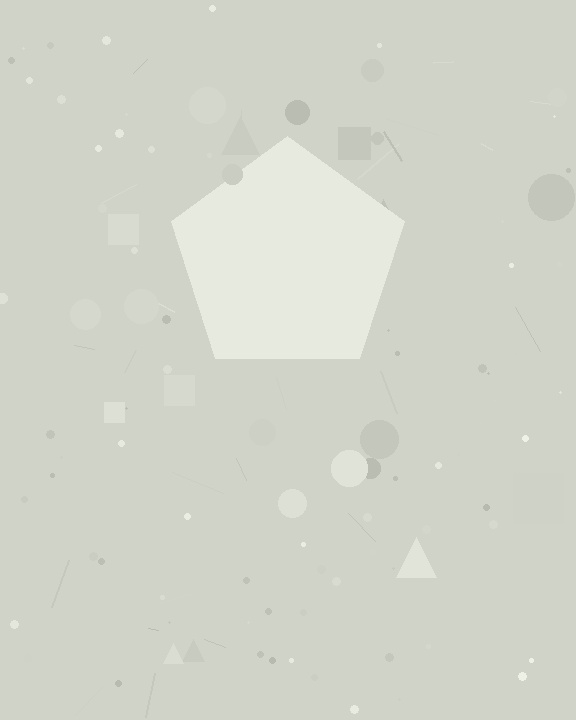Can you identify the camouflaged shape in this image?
The camouflaged shape is a pentagon.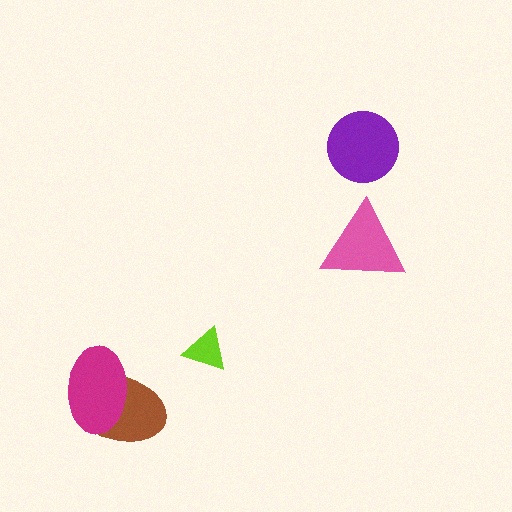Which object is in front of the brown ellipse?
The magenta ellipse is in front of the brown ellipse.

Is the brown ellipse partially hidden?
Yes, it is partially covered by another shape.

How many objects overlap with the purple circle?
0 objects overlap with the purple circle.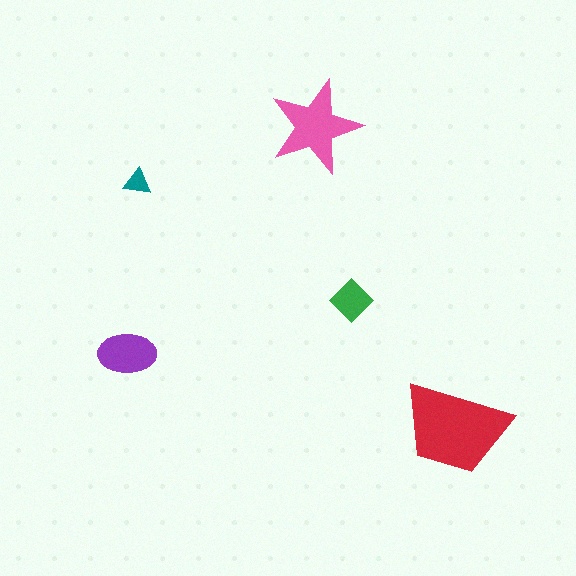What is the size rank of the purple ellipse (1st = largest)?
3rd.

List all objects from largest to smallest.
The red trapezoid, the pink star, the purple ellipse, the green diamond, the teal triangle.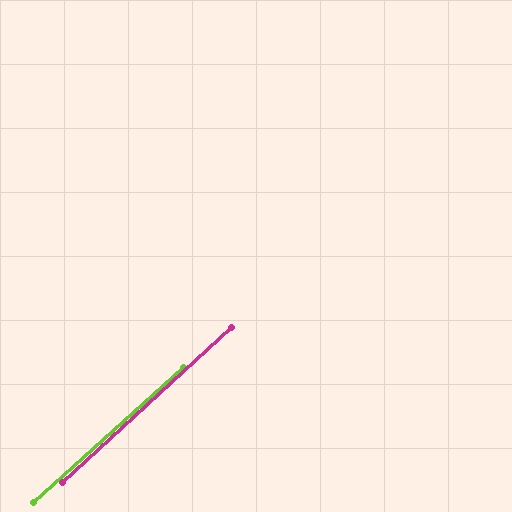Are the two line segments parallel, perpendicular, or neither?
Parallel — their directions differ by only 0.4°.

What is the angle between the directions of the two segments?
Approximately 0 degrees.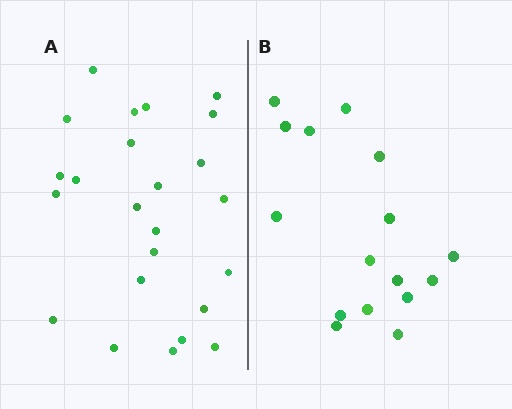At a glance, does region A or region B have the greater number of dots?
Region A (the left region) has more dots.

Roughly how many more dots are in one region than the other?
Region A has roughly 8 or so more dots than region B.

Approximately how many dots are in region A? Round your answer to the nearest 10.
About 20 dots. (The exact count is 24, which rounds to 20.)